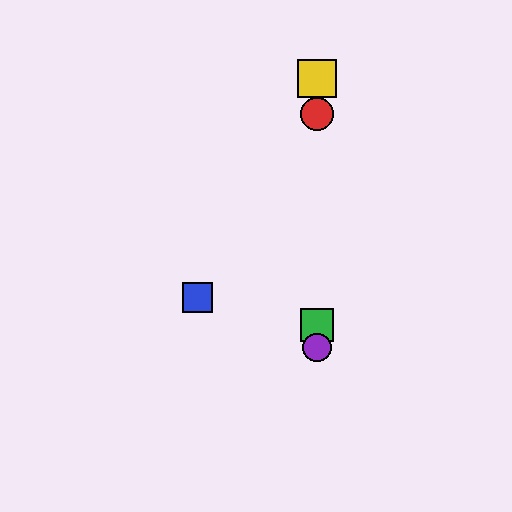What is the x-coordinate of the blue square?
The blue square is at x≈197.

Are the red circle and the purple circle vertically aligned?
Yes, both are at x≈317.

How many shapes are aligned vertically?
4 shapes (the red circle, the green square, the yellow square, the purple circle) are aligned vertically.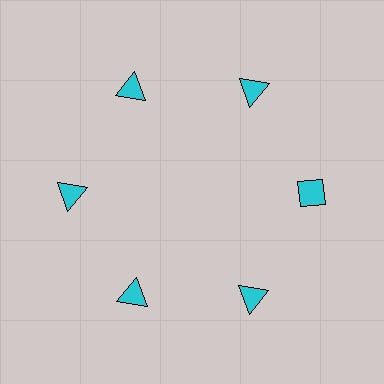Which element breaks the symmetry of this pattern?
The cyan diamond at roughly the 3 o'clock position breaks the symmetry. All other shapes are cyan triangles.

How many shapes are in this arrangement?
There are 6 shapes arranged in a ring pattern.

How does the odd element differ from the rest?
It has a different shape: diamond instead of triangle.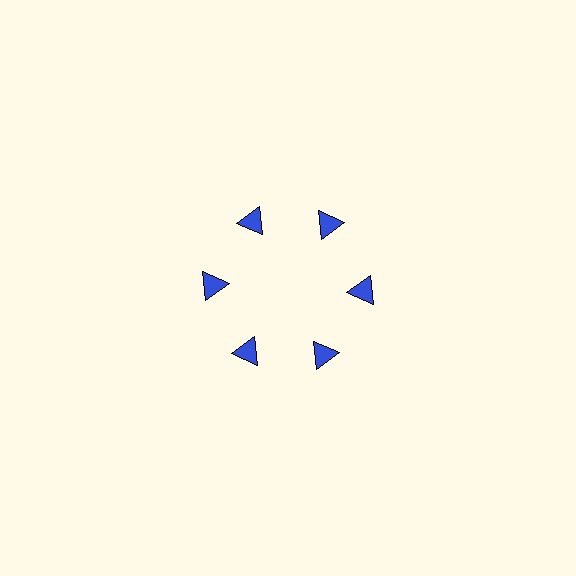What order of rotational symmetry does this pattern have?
This pattern has 6-fold rotational symmetry.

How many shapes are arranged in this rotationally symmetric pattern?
There are 6 shapes, arranged in 6 groups of 1.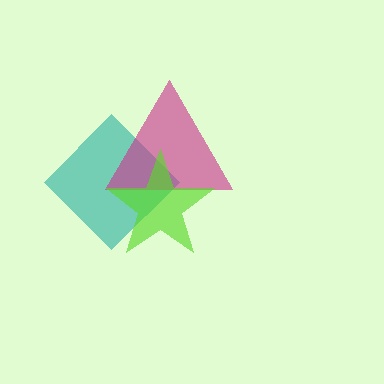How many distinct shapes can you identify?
There are 3 distinct shapes: a teal diamond, a magenta triangle, a lime star.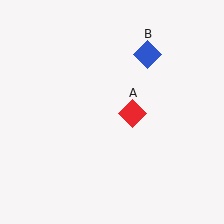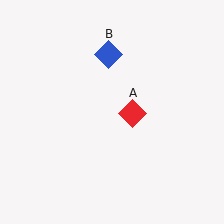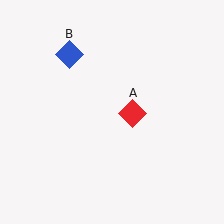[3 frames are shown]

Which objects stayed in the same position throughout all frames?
Red diamond (object A) remained stationary.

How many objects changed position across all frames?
1 object changed position: blue diamond (object B).